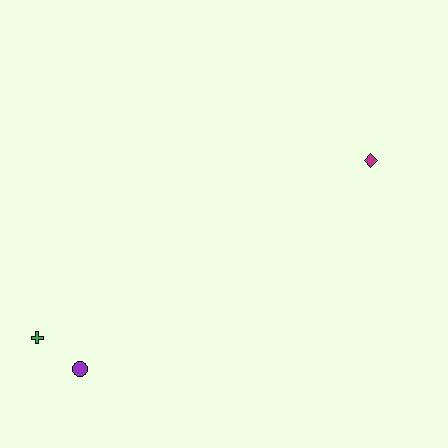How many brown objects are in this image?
There are no brown objects.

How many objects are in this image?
There are 3 objects.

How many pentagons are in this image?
There are no pentagons.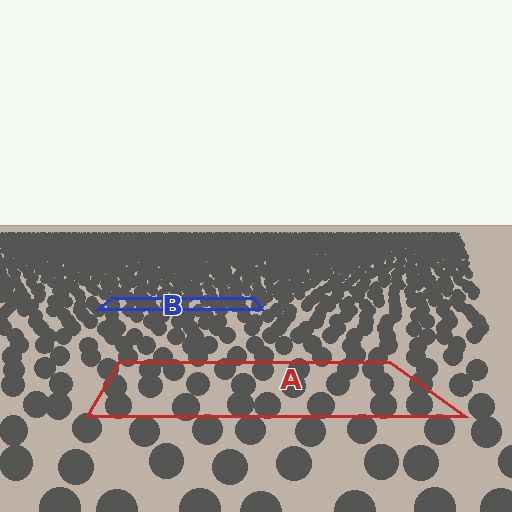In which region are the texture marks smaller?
The texture marks are smaller in region B, because it is farther away.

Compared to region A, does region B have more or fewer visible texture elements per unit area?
Region B has more texture elements per unit area — they are packed more densely because it is farther away.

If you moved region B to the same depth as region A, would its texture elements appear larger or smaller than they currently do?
They would appear larger. At a closer depth, the same texture elements are projected at a bigger on-screen size.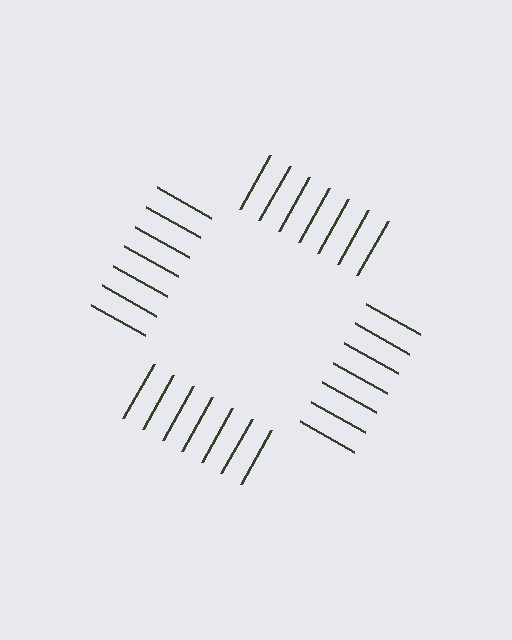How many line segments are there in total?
28 — 7 along each of the 4 edges.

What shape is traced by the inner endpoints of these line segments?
An illusory square — the line segments terminate on its edges but no continuous stroke is drawn.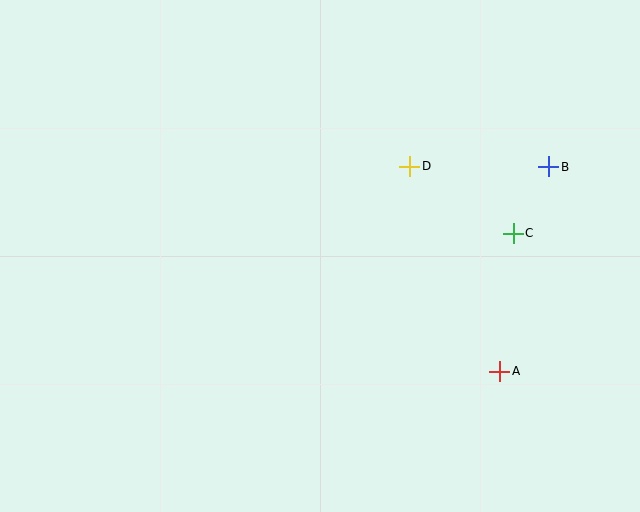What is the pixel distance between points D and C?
The distance between D and C is 123 pixels.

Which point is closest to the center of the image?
Point D at (410, 166) is closest to the center.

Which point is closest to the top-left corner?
Point D is closest to the top-left corner.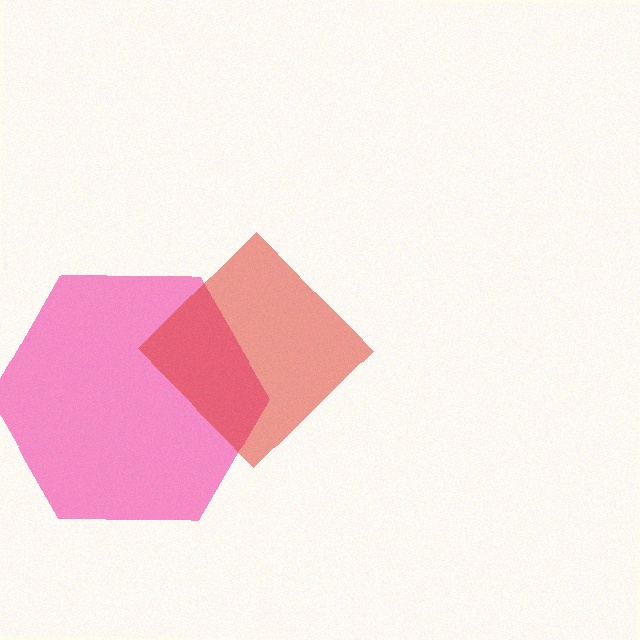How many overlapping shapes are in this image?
There are 2 overlapping shapes in the image.